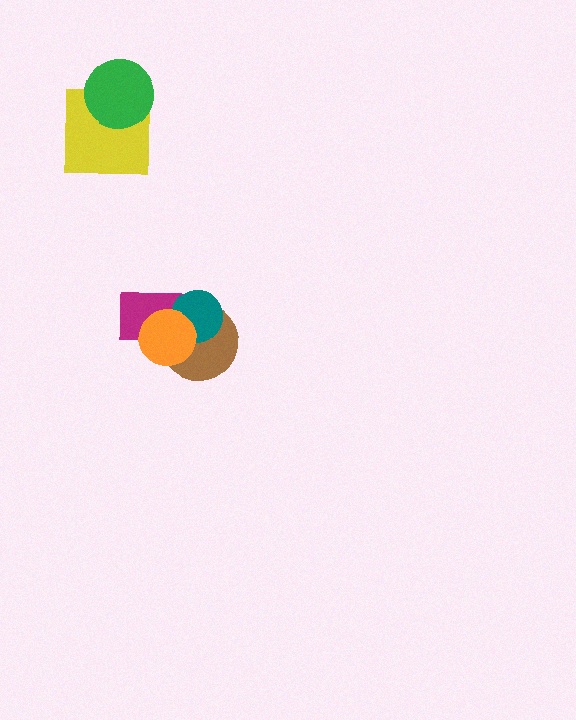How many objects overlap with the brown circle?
3 objects overlap with the brown circle.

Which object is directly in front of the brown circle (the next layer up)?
The magenta rectangle is directly in front of the brown circle.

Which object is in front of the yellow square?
The green circle is in front of the yellow square.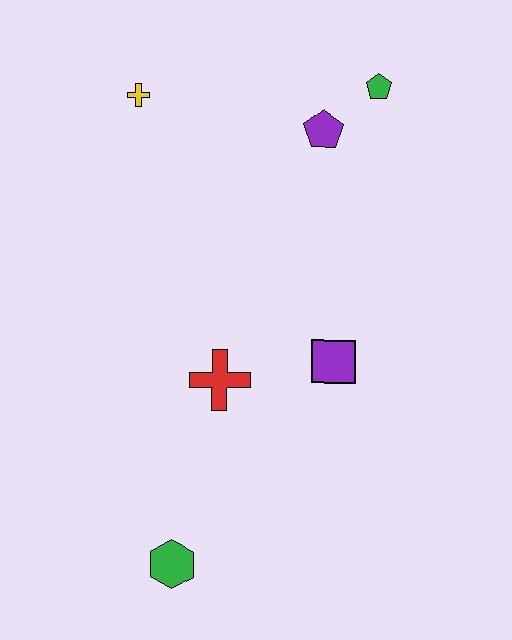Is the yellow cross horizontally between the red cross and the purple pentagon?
No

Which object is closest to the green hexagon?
The red cross is closest to the green hexagon.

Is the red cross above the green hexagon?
Yes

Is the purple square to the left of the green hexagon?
No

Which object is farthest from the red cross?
The green pentagon is farthest from the red cross.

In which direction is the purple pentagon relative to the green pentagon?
The purple pentagon is to the left of the green pentagon.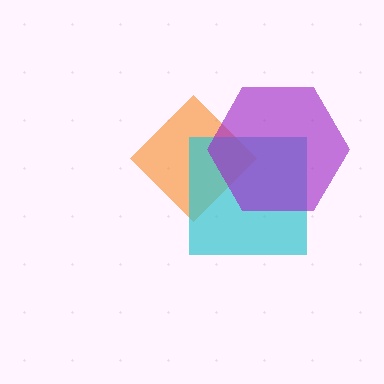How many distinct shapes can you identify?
There are 3 distinct shapes: an orange diamond, a cyan square, a purple hexagon.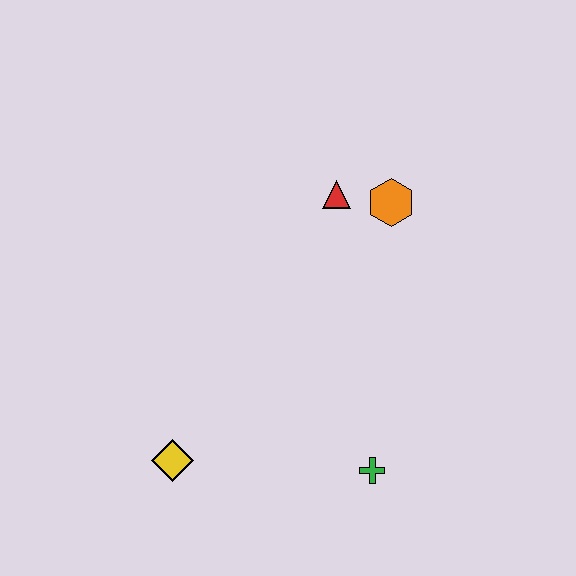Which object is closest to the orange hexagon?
The red triangle is closest to the orange hexagon.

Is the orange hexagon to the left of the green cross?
No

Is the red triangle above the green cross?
Yes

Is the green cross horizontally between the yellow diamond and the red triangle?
No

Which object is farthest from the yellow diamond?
The orange hexagon is farthest from the yellow diamond.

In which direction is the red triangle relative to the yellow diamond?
The red triangle is above the yellow diamond.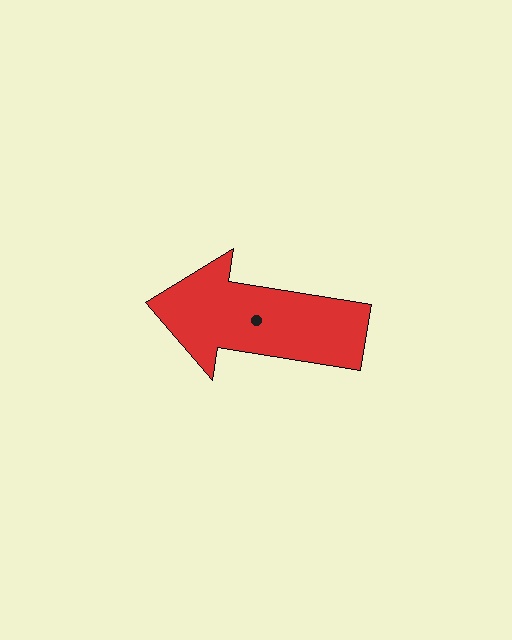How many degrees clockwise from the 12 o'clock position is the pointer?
Approximately 279 degrees.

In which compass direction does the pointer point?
West.